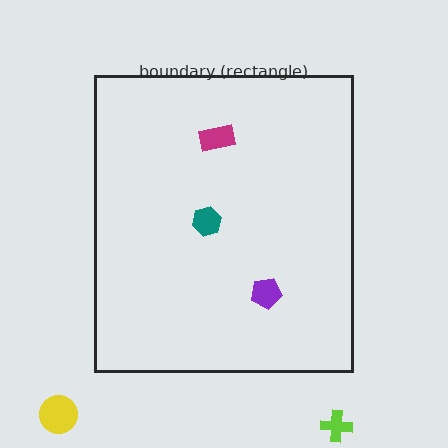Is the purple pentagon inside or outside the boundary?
Inside.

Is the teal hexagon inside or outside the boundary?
Inside.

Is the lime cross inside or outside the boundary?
Outside.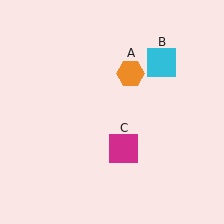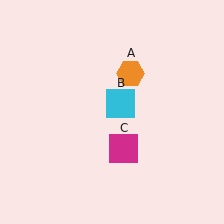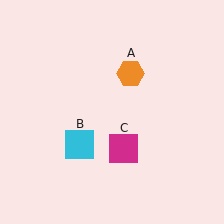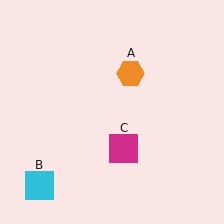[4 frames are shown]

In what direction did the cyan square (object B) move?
The cyan square (object B) moved down and to the left.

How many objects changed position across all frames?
1 object changed position: cyan square (object B).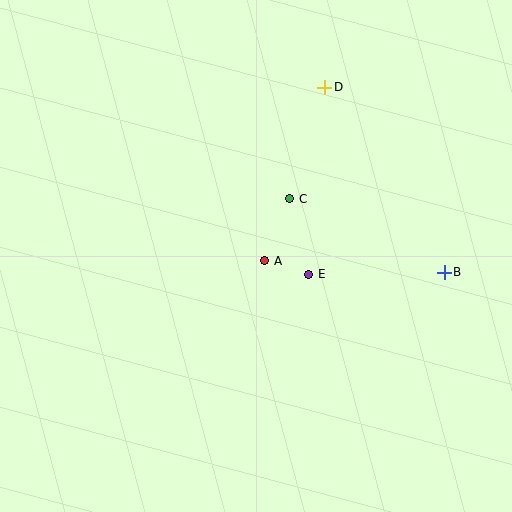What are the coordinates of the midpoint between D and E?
The midpoint between D and E is at (317, 181).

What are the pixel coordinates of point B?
Point B is at (444, 272).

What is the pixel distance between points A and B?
The distance between A and B is 180 pixels.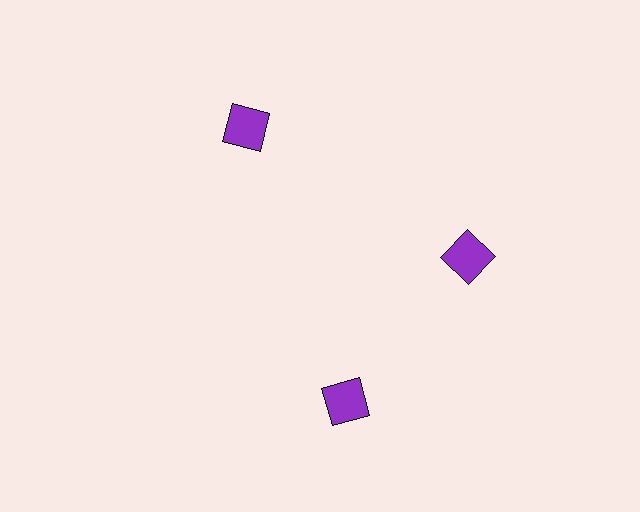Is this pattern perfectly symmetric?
No. The 3 purple squares are arranged in a ring, but one element near the 7 o'clock position is rotated out of alignment along the ring, breaking the 3-fold rotational symmetry.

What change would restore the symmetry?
The symmetry would be restored by rotating it back into even spacing with its neighbors so that all 3 squares sit at equal angles and equal distance from the center.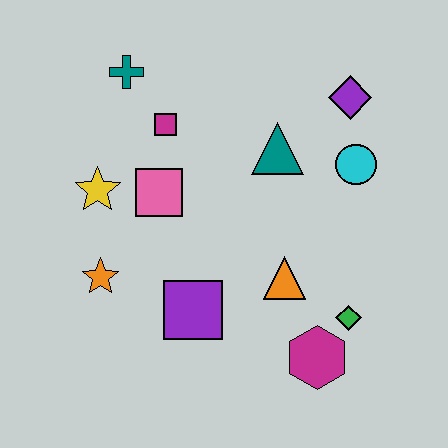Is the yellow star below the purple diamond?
Yes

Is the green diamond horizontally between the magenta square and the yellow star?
No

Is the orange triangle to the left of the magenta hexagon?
Yes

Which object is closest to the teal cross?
The magenta square is closest to the teal cross.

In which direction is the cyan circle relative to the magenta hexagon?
The cyan circle is above the magenta hexagon.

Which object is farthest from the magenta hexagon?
The teal cross is farthest from the magenta hexagon.